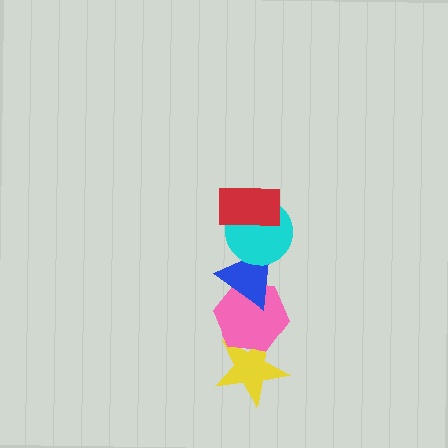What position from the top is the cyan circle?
The cyan circle is 2nd from the top.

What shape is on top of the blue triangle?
The cyan circle is on top of the blue triangle.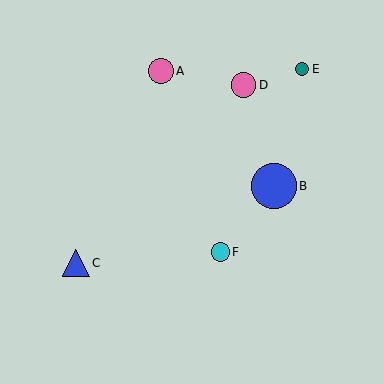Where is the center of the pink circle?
The center of the pink circle is at (161, 71).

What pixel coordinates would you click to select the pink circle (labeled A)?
Click at (161, 71) to select the pink circle A.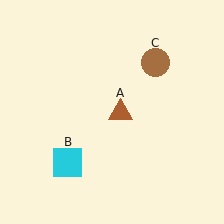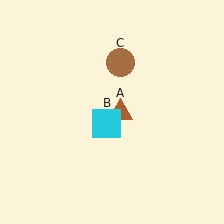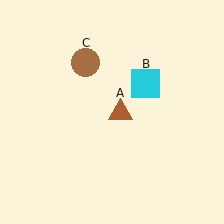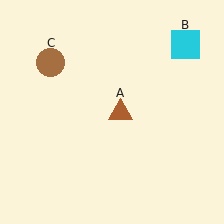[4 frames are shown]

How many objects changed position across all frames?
2 objects changed position: cyan square (object B), brown circle (object C).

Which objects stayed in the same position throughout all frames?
Brown triangle (object A) remained stationary.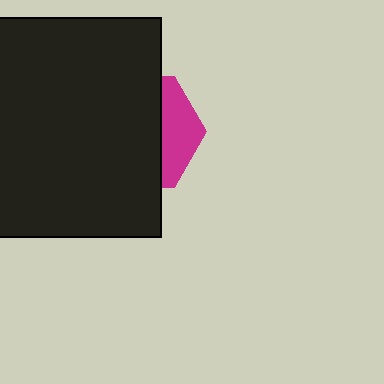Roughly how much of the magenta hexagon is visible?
A small part of it is visible (roughly 30%).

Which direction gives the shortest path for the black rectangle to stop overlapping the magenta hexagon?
Moving left gives the shortest separation.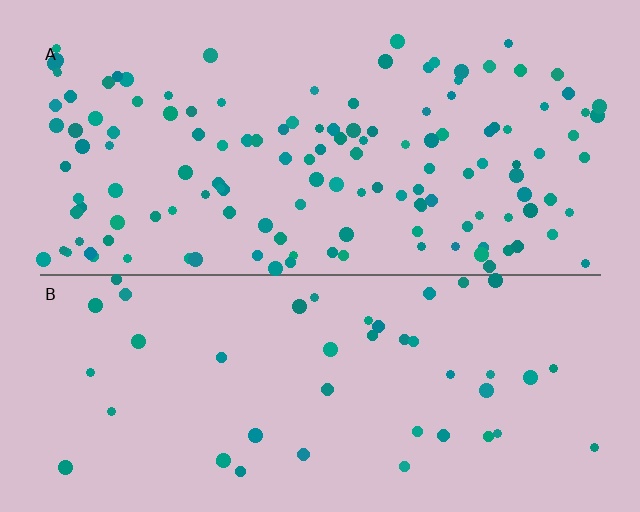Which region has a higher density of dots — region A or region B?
A (the top).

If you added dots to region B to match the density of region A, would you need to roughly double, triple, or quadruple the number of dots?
Approximately triple.